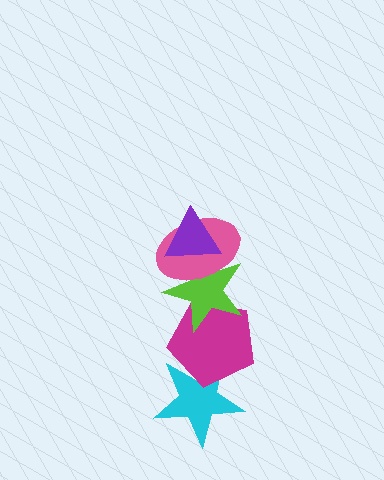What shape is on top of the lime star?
The pink ellipse is on top of the lime star.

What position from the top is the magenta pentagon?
The magenta pentagon is 4th from the top.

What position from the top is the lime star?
The lime star is 3rd from the top.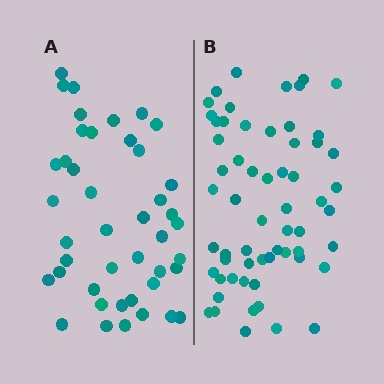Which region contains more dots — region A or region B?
Region B (the right region) has more dots.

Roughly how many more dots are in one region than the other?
Region B has approximately 15 more dots than region A.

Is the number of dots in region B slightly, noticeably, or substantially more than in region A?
Region B has noticeably more, but not dramatically so. The ratio is roughly 1.4 to 1.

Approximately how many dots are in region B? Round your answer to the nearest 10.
About 60 dots.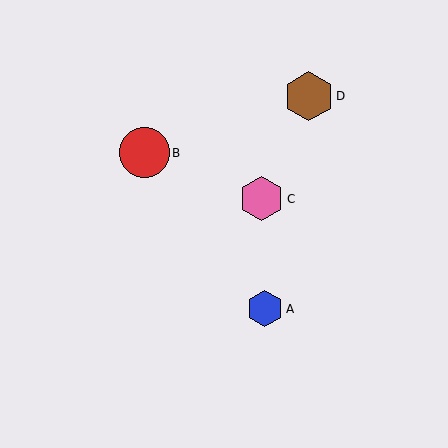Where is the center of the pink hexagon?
The center of the pink hexagon is at (262, 199).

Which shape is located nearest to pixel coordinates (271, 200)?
The pink hexagon (labeled C) at (262, 199) is nearest to that location.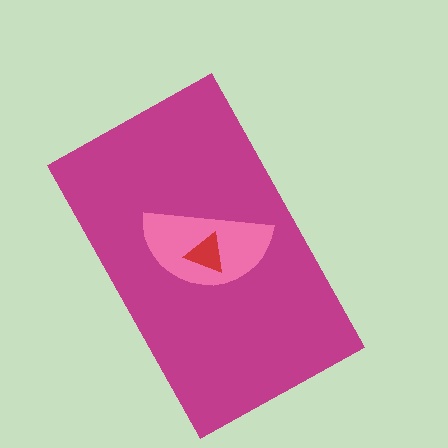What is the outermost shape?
The magenta rectangle.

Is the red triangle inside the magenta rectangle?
Yes.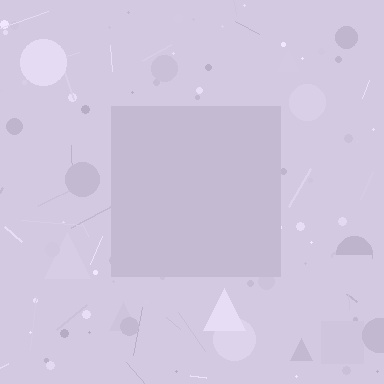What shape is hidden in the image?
A square is hidden in the image.